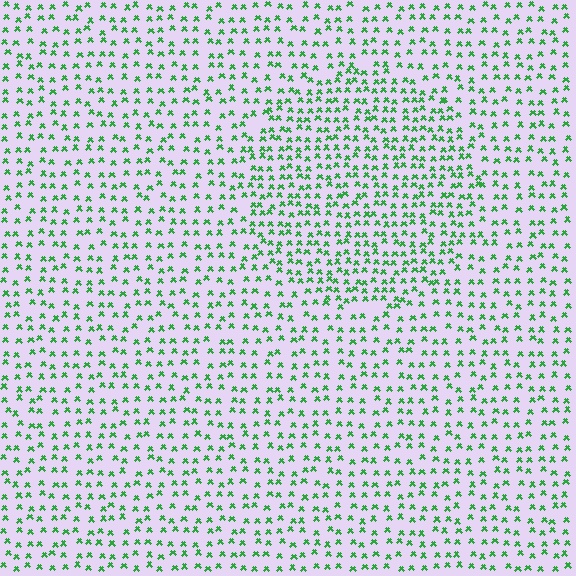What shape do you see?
I see a circle.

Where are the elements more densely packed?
The elements are more densely packed inside the circle boundary.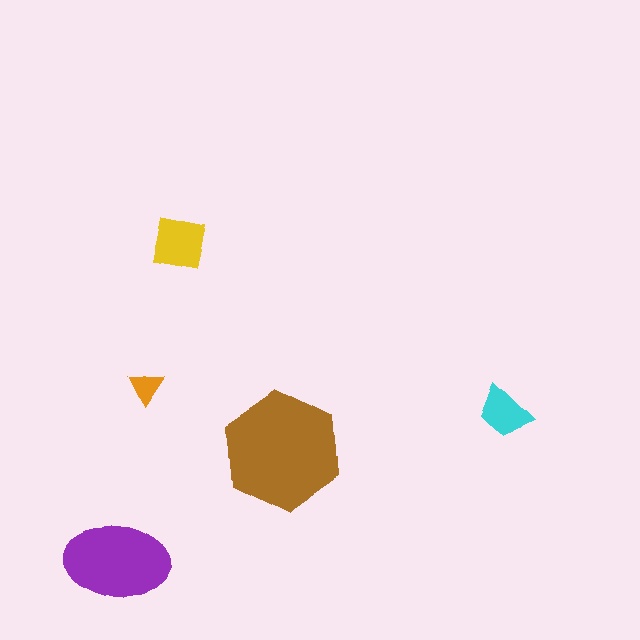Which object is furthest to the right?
The cyan trapezoid is rightmost.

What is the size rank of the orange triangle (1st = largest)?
5th.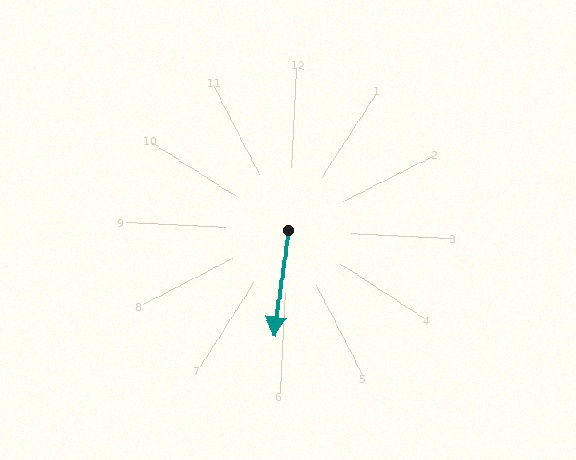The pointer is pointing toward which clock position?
Roughly 6 o'clock.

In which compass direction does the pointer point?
South.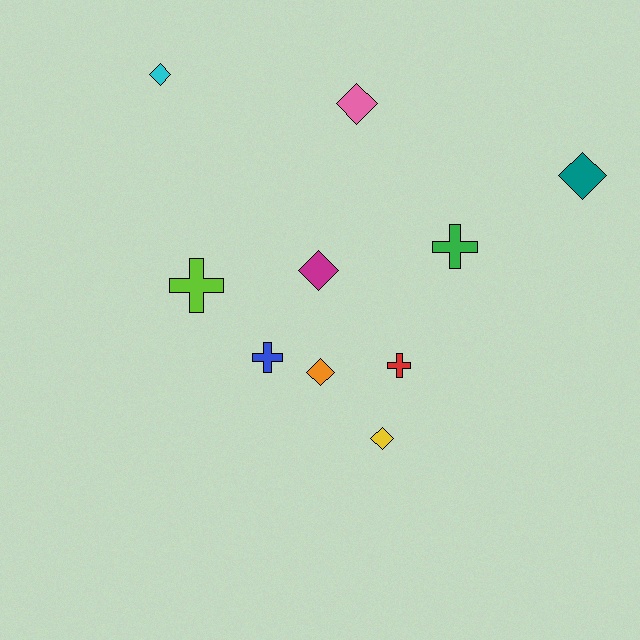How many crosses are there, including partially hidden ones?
There are 4 crosses.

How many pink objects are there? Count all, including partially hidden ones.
There is 1 pink object.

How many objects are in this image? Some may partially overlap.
There are 10 objects.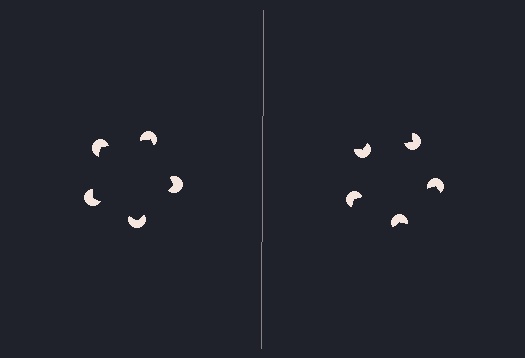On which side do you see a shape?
An illusory pentagon appears on the left side. On the right side the wedge cuts are rotated, so no coherent shape forms.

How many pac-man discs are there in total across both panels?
10 — 5 on each side.